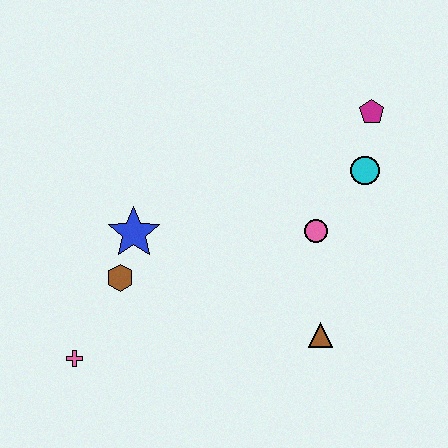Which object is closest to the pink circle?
The cyan circle is closest to the pink circle.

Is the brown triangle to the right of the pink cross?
Yes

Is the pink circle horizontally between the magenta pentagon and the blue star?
Yes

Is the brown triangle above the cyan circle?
No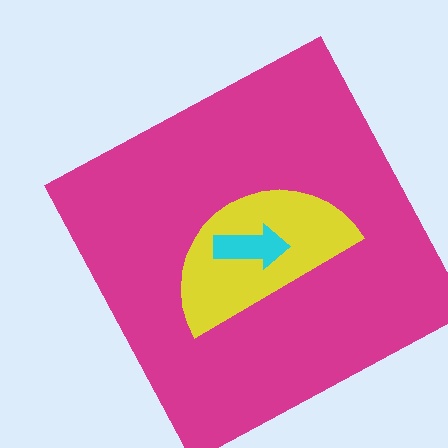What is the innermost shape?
The cyan arrow.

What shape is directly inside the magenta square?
The yellow semicircle.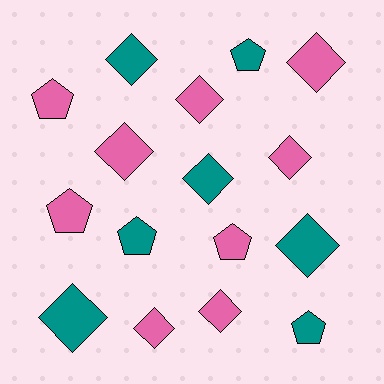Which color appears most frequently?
Pink, with 9 objects.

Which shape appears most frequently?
Diamond, with 10 objects.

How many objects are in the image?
There are 16 objects.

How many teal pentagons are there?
There are 3 teal pentagons.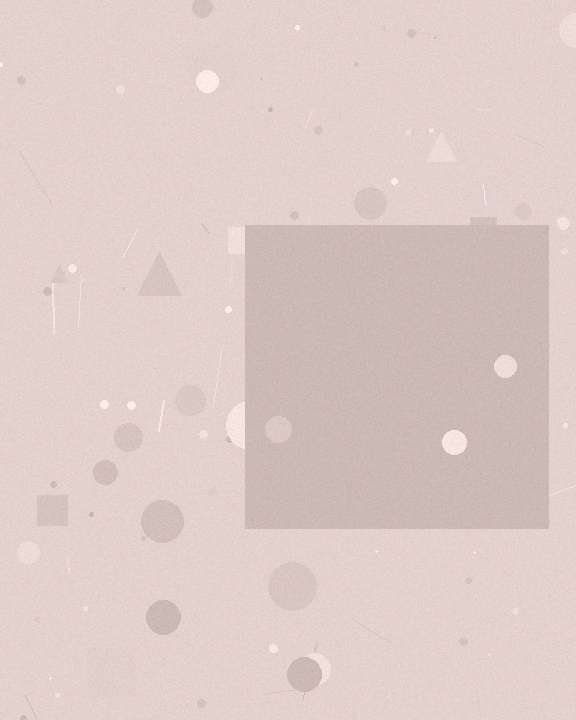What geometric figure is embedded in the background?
A square is embedded in the background.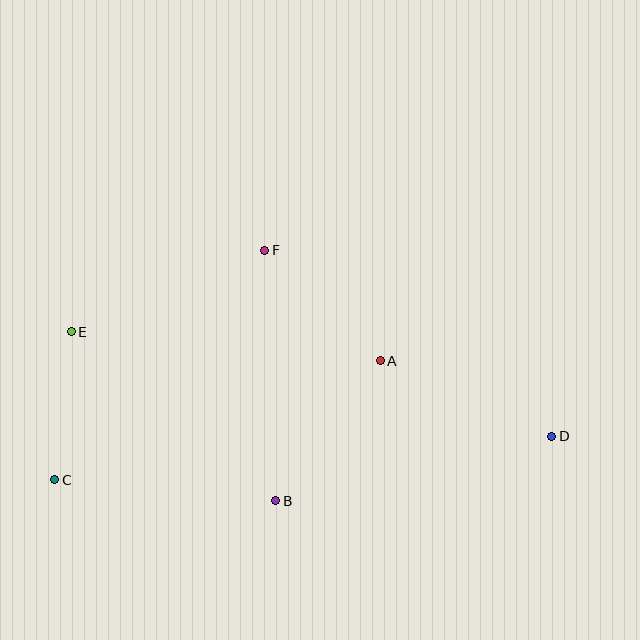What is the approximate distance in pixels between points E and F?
The distance between E and F is approximately 210 pixels.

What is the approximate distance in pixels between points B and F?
The distance between B and F is approximately 251 pixels.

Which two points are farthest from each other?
Points C and D are farthest from each other.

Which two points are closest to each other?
Points C and E are closest to each other.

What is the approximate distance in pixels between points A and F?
The distance between A and F is approximately 160 pixels.